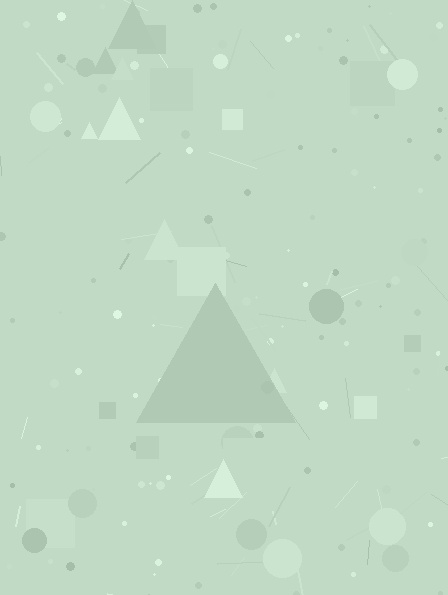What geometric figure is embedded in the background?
A triangle is embedded in the background.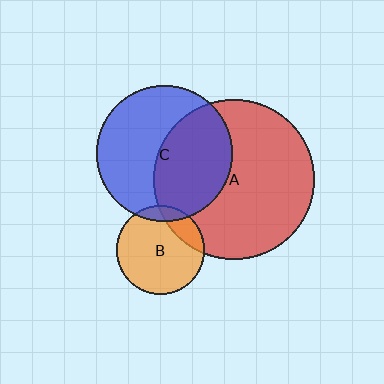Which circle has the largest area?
Circle A (red).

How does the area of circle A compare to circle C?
Approximately 1.4 times.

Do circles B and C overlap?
Yes.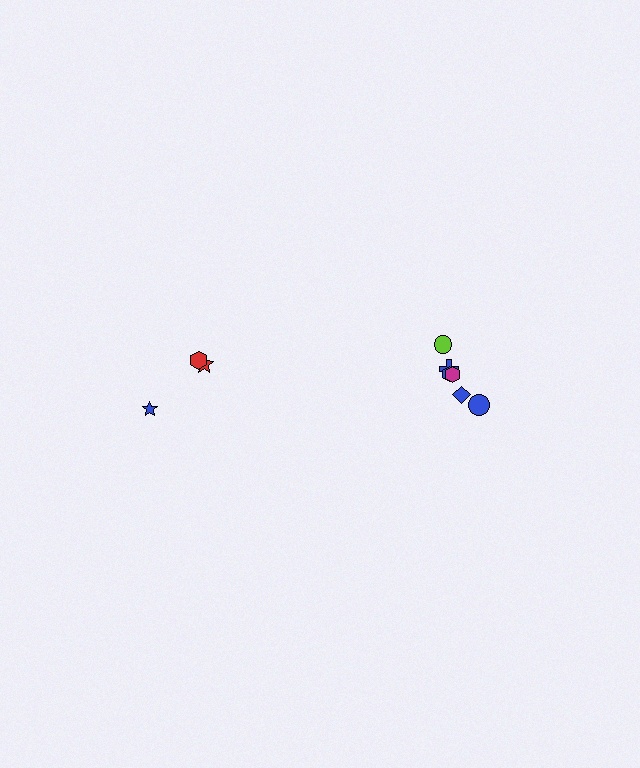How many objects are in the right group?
There are 6 objects.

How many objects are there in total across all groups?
There are 9 objects.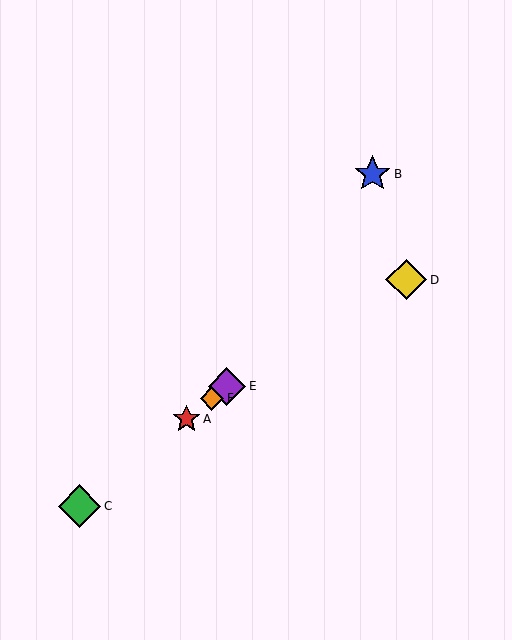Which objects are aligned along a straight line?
Objects A, C, E, F are aligned along a straight line.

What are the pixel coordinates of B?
Object B is at (372, 174).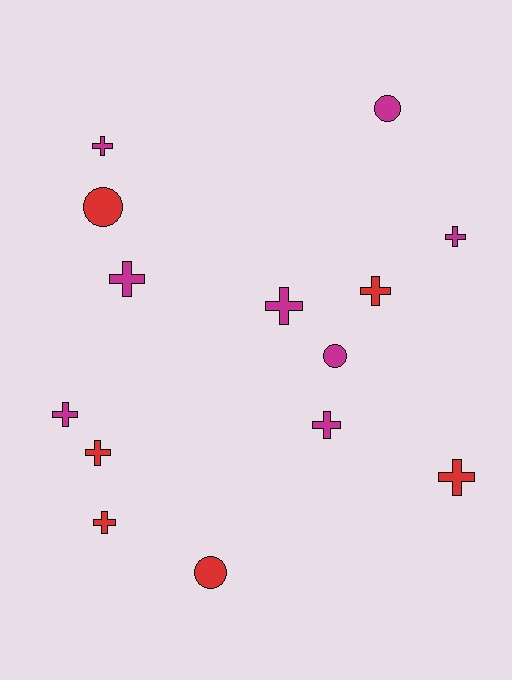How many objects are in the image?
There are 14 objects.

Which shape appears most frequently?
Cross, with 10 objects.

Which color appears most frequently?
Magenta, with 8 objects.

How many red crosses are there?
There are 4 red crosses.